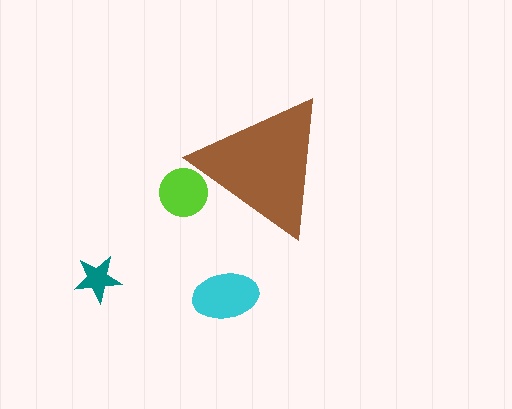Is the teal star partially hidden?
No, the teal star is fully visible.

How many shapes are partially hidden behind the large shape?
1 shape is partially hidden.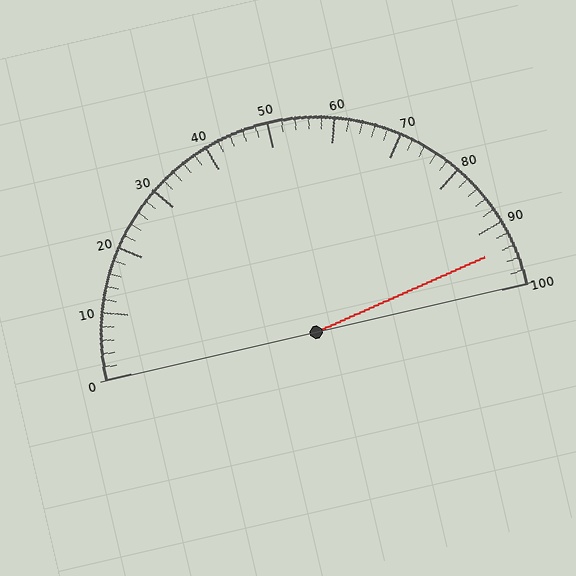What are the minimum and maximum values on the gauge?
The gauge ranges from 0 to 100.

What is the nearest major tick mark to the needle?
The nearest major tick mark is 90.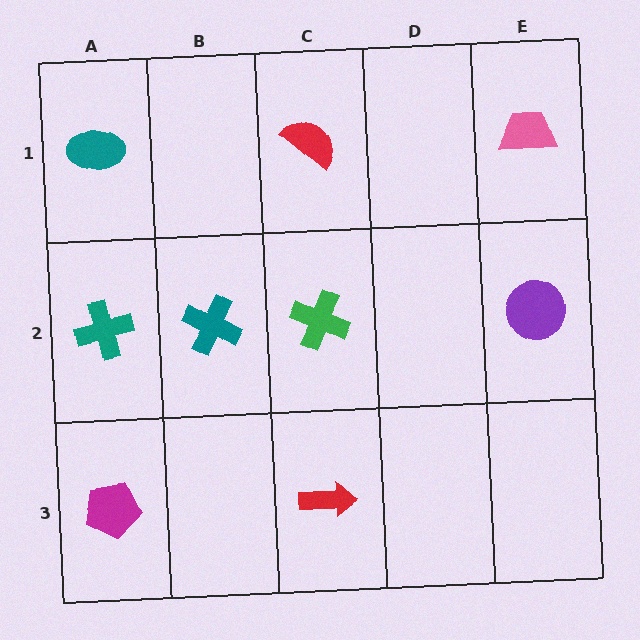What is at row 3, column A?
A magenta pentagon.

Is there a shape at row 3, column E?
No, that cell is empty.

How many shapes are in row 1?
3 shapes.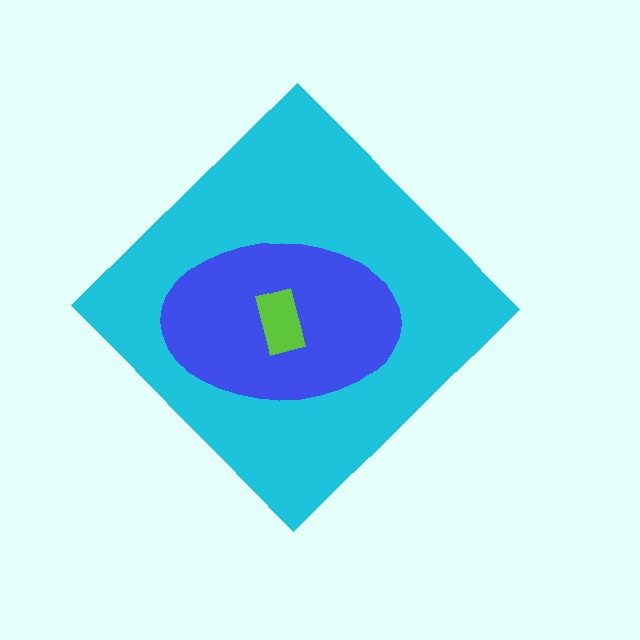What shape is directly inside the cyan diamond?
The blue ellipse.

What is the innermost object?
The lime rectangle.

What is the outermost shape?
The cyan diamond.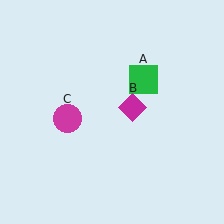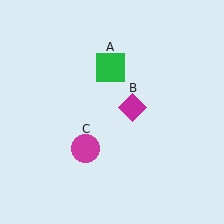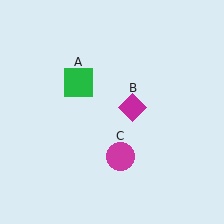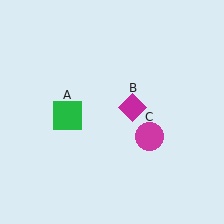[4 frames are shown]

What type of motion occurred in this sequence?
The green square (object A), magenta circle (object C) rotated counterclockwise around the center of the scene.